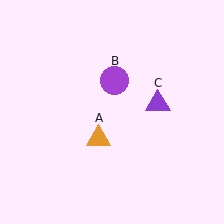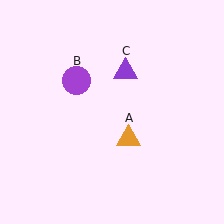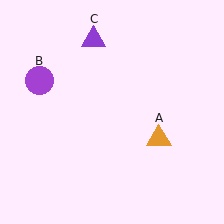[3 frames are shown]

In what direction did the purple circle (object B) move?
The purple circle (object B) moved left.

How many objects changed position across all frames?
3 objects changed position: orange triangle (object A), purple circle (object B), purple triangle (object C).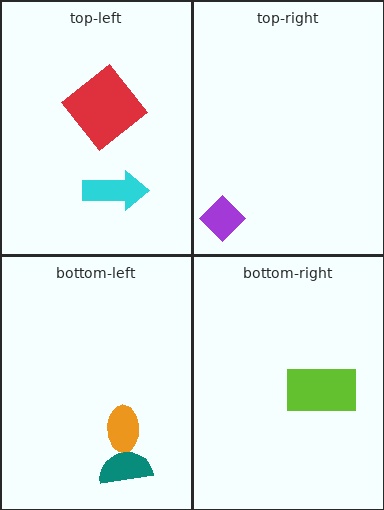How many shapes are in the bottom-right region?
1.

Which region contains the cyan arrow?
The top-left region.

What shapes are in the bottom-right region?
The lime rectangle.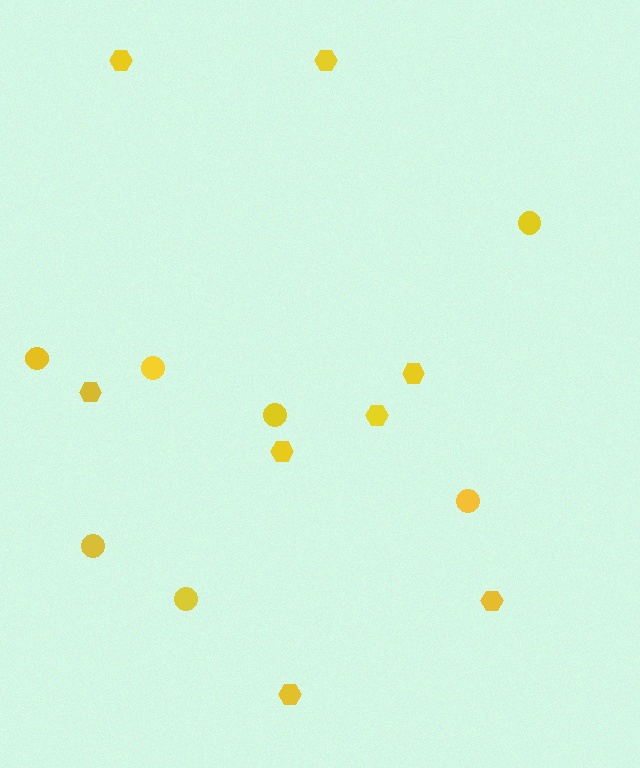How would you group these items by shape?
There are 2 groups: one group of hexagons (8) and one group of circles (7).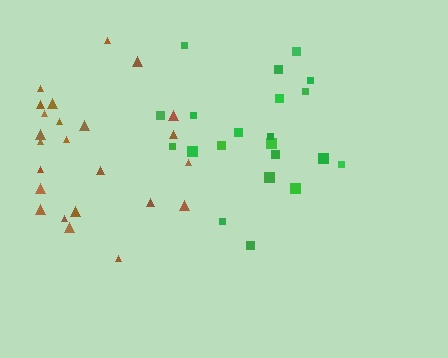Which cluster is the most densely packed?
Green.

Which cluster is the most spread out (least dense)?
Brown.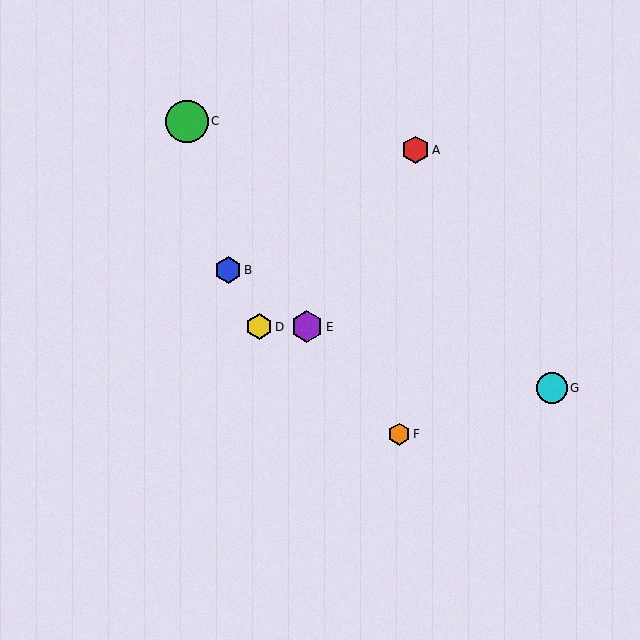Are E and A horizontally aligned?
No, E is at y≈327 and A is at y≈150.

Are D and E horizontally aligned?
Yes, both are at y≈327.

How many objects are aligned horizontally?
2 objects (D, E) are aligned horizontally.